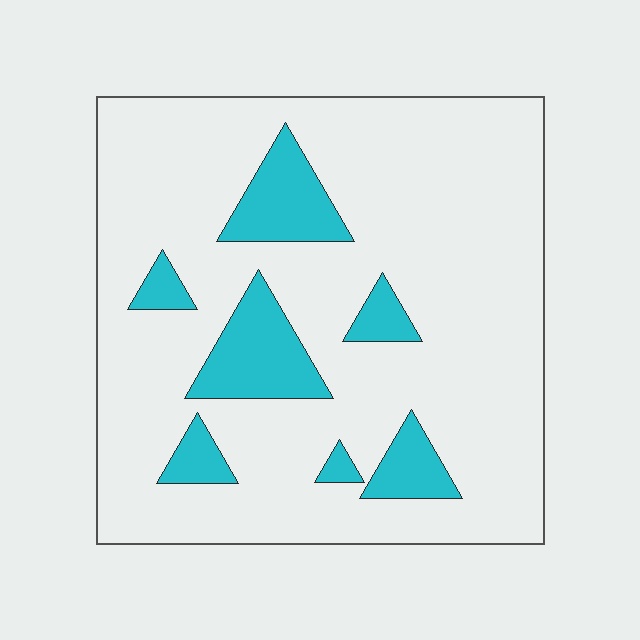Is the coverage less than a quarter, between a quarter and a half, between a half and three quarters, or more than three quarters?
Less than a quarter.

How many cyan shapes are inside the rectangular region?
7.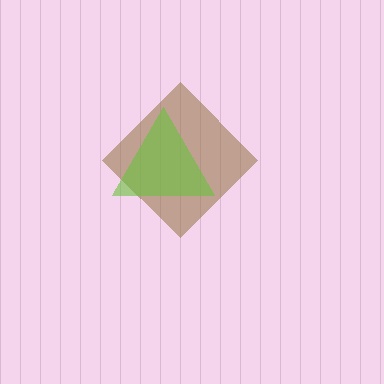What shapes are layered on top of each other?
The layered shapes are: a brown diamond, a lime triangle.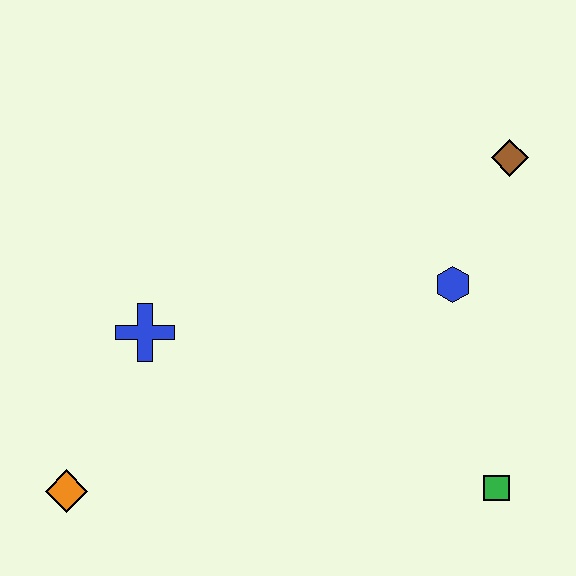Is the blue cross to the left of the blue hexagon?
Yes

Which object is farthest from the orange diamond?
The brown diamond is farthest from the orange diamond.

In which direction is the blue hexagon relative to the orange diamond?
The blue hexagon is to the right of the orange diamond.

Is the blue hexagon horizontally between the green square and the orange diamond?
Yes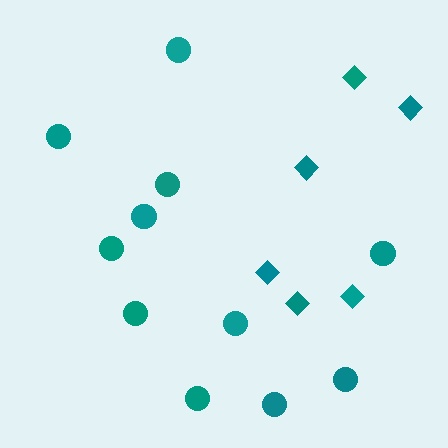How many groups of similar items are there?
There are 2 groups: one group of circles (11) and one group of diamonds (6).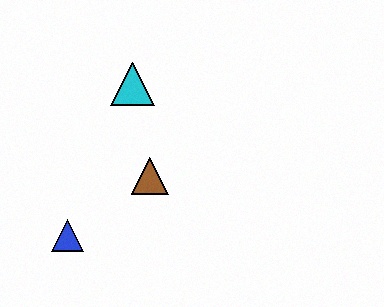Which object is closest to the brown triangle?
The cyan triangle is closest to the brown triangle.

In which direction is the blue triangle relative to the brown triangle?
The blue triangle is to the left of the brown triangle.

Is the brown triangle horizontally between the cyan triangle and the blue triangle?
No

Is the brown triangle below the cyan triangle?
Yes